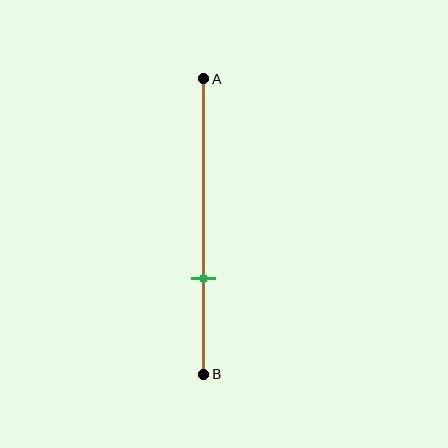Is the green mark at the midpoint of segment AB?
No, the mark is at about 70% from A, not at the 50% midpoint.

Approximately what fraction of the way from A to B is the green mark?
The green mark is approximately 70% of the way from A to B.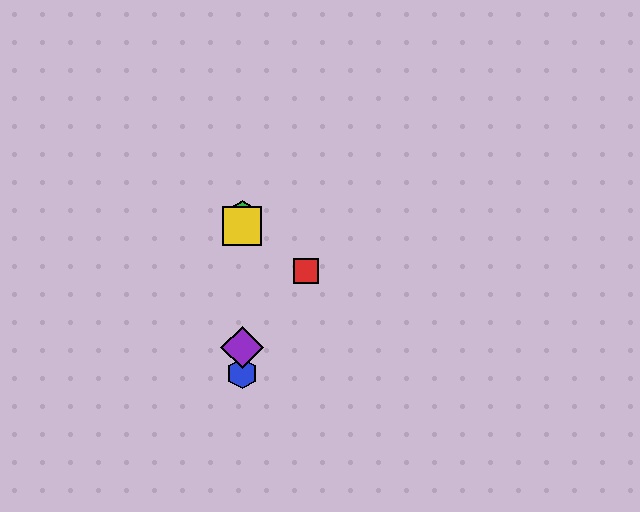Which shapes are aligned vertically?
The blue hexagon, the green hexagon, the yellow square, the purple diamond are aligned vertically.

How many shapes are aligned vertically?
4 shapes (the blue hexagon, the green hexagon, the yellow square, the purple diamond) are aligned vertically.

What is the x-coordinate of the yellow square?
The yellow square is at x≈242.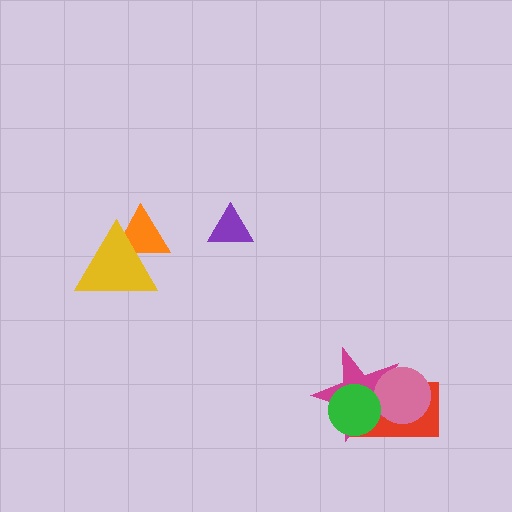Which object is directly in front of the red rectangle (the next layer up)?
The magenta star is directly in front of the red rectangle.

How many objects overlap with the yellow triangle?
1 object overlaps with the yellow triangle.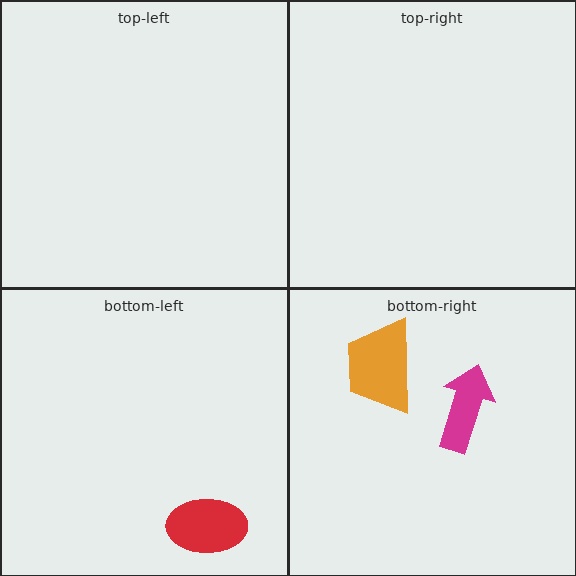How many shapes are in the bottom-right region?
2.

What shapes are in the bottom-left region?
The red ellipse.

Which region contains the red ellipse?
The bottom-left region.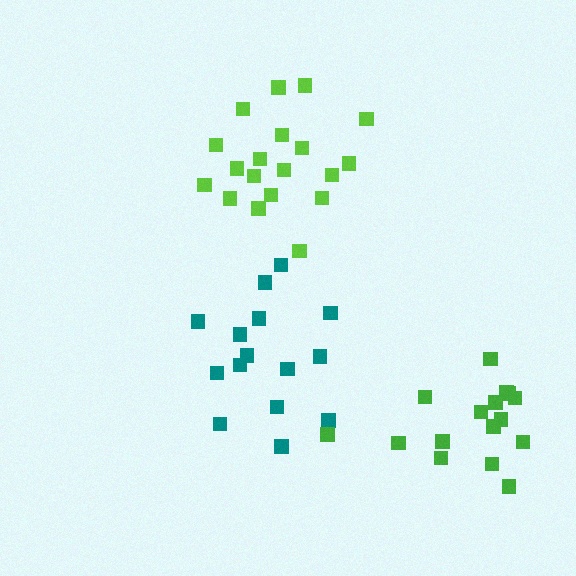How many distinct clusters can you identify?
There are 3 distinct clusters.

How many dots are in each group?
Group 1: 15 dots, Group 2: 19 dots, Group 3: 16 dots (50 total).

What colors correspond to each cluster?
The clusters are colored: teal, lime, green.